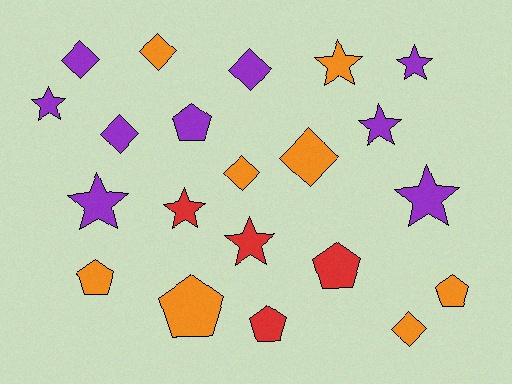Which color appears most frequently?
Purple, with 9 objects.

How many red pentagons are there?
There are 2 red pentagons.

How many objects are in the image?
There are 21 objects.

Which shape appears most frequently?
Star, with 8 objects.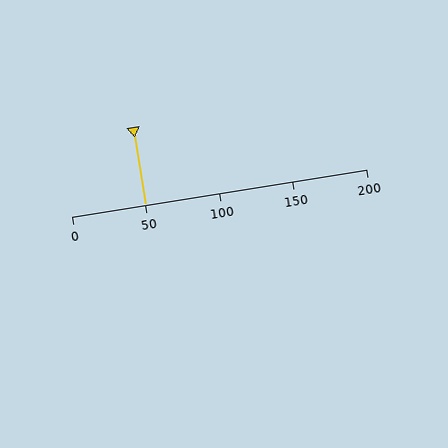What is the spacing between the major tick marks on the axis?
The major ticks are spaced 50 apart.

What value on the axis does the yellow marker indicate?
The marker indicates approximately 50.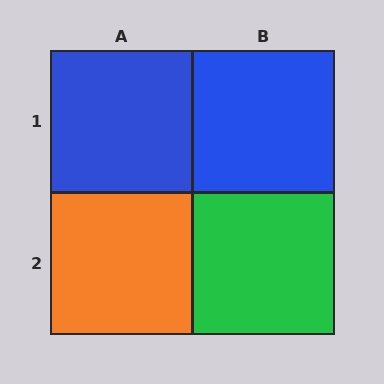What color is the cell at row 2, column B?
Green.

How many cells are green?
1 cell is green.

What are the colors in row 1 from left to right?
Blue, blue.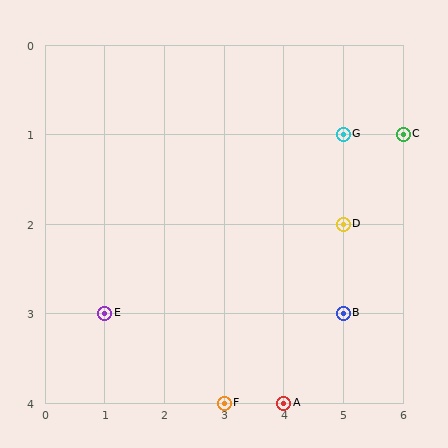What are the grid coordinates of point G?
Point G is at grid coordinates (5, 1).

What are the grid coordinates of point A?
Point A is at grid coordinates (4, 4).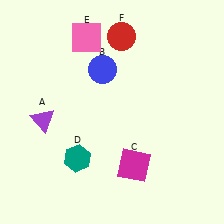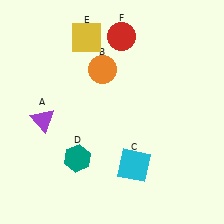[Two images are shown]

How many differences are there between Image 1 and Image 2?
There are 3 differences between the two images.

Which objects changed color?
B changed from blue to orange. C changed from magenta to cyan. E changed from pink to yellow.